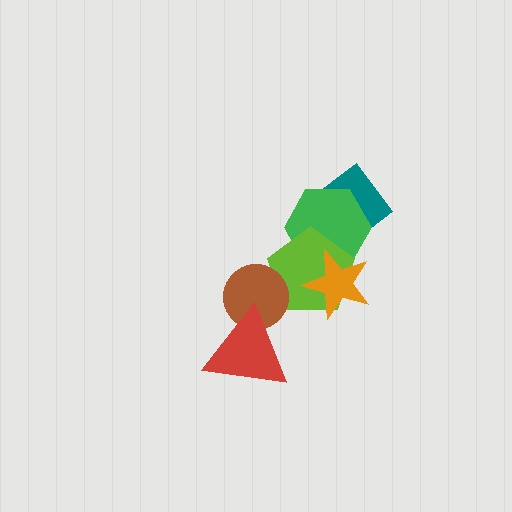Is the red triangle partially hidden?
No, no other shape covers it.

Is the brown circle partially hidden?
Yes, it is partially covered by another shape.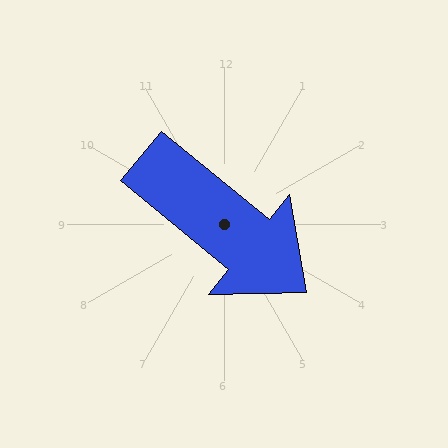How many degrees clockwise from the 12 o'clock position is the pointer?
Approximately 129 degrees.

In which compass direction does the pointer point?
Southeast.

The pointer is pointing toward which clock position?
Roughly 4 o'clock.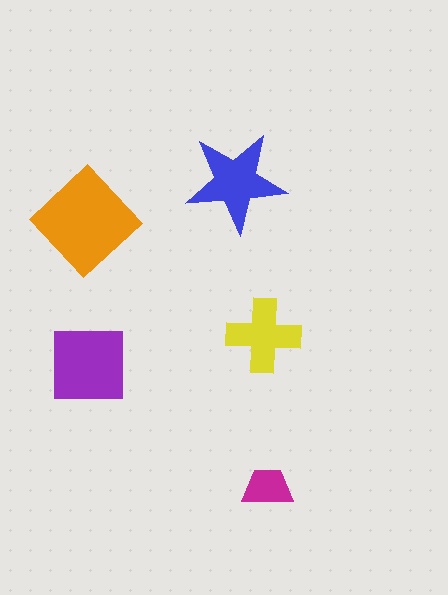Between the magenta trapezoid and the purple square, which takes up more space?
The purple square.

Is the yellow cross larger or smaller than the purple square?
Smaller.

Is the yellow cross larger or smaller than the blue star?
Smaller.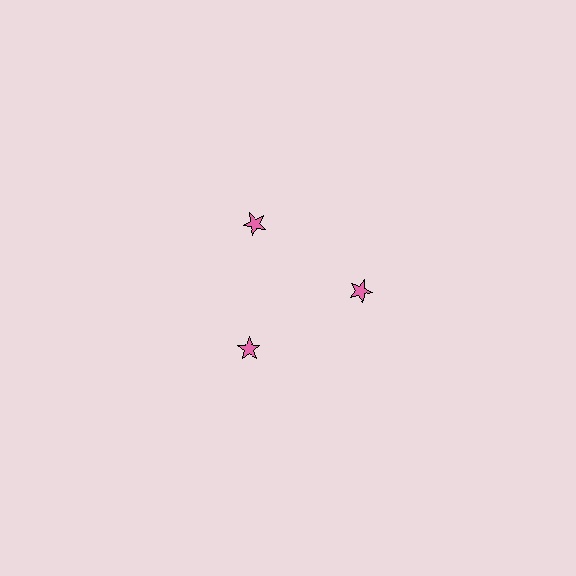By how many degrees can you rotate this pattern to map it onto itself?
The pattern maps onto itself every 120 degrees of rotation.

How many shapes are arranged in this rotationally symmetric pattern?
There are 3 shapes, arranged in 3 groups of 1.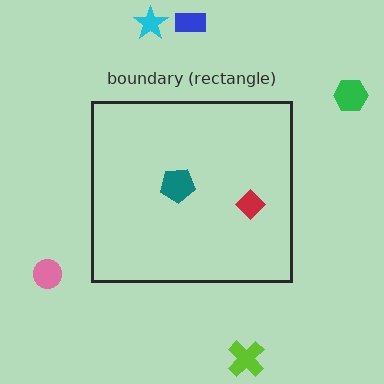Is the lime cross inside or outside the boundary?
Outside.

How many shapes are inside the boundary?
2 inside, 5 outside.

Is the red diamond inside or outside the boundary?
Inside.